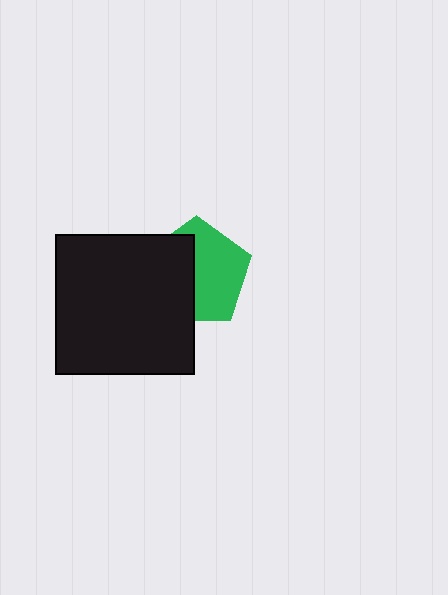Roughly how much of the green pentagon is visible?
About half of it is visible (roughly 54%).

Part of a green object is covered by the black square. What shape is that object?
It is a pentagon.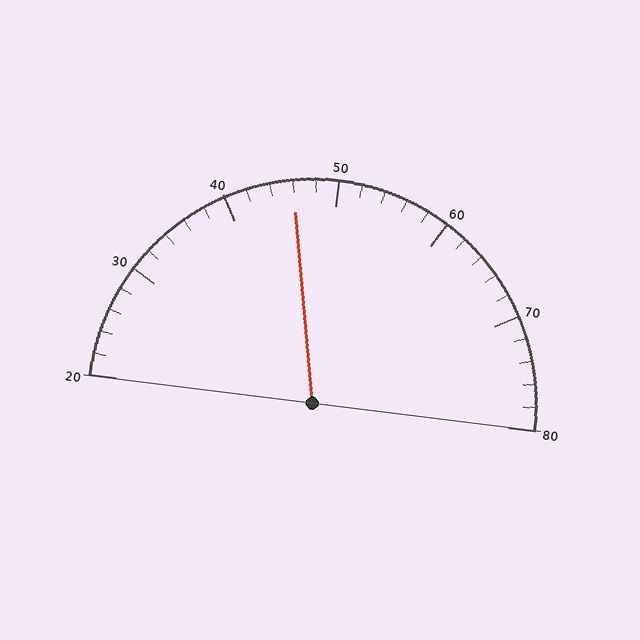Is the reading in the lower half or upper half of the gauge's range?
The reading is in the lower half of the range (20 to 80).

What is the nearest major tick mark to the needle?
The nearest major tick mark is 50.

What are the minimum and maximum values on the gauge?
The gauge ranges from 20 to 80.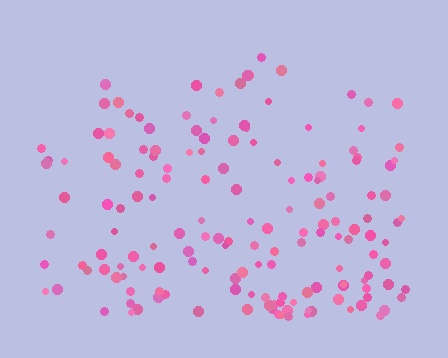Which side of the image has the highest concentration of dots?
The bottom.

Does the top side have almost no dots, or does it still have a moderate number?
Still a moderate number, just noticeably fewer than the bottom.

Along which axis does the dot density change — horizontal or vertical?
Vertical.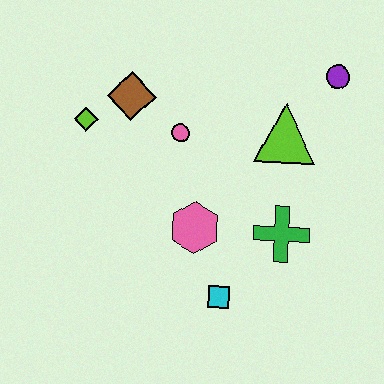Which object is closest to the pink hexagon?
The cyan square is closest to the pink hexagon.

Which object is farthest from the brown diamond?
The cyan square is farthest from the brown diamond.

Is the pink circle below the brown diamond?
Yes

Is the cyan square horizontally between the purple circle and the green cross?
No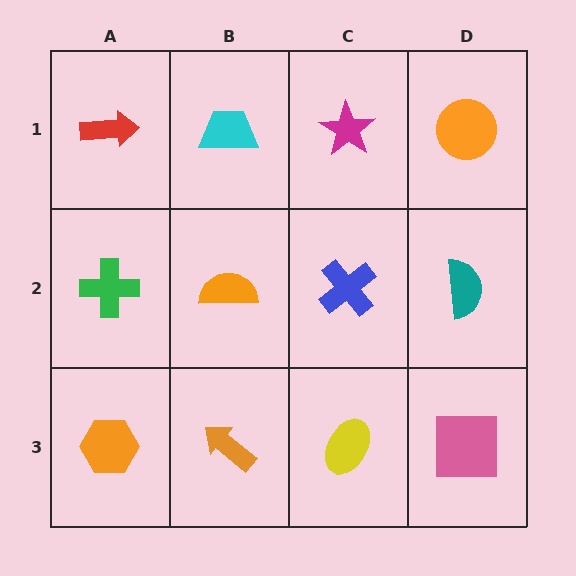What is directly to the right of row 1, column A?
A cyan trapezoid.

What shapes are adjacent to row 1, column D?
A teal semicircle (row 2, column D), a magenta star (row 1, column C).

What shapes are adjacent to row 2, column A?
A red arrow (row 1, column A), an orange hexagon (row 3, column A), an orange semicircle (row 2, column B).